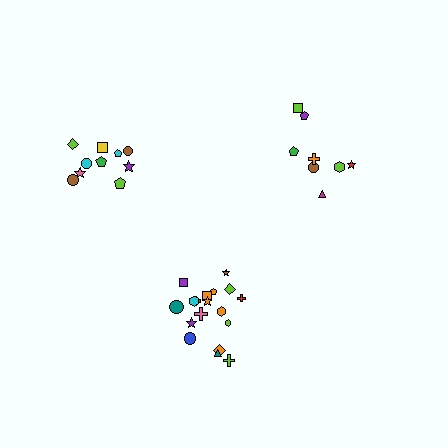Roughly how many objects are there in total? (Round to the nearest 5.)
Roughly 35 objects in total.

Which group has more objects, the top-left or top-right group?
The top-left group.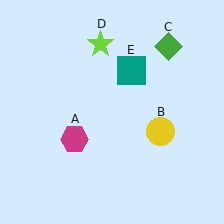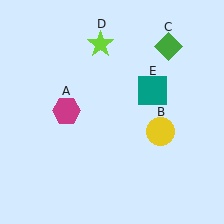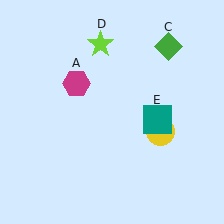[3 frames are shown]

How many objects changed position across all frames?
2 objects changed position: magenta hexagon (object A), teal square (object E).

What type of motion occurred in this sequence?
The magenta hexagon (object A), teal square (object E) rotated clockwise around the center of the scene.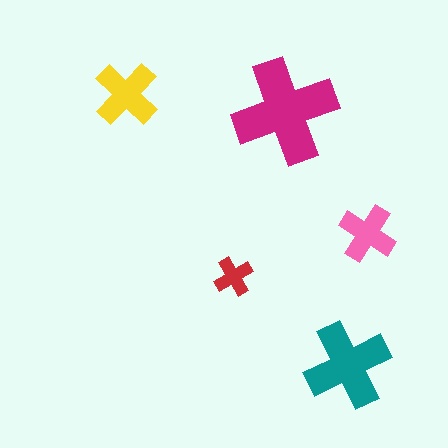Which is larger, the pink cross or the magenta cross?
The magenta one.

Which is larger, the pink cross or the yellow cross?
The yellow one.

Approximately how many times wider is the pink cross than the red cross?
About 1.5 times wider.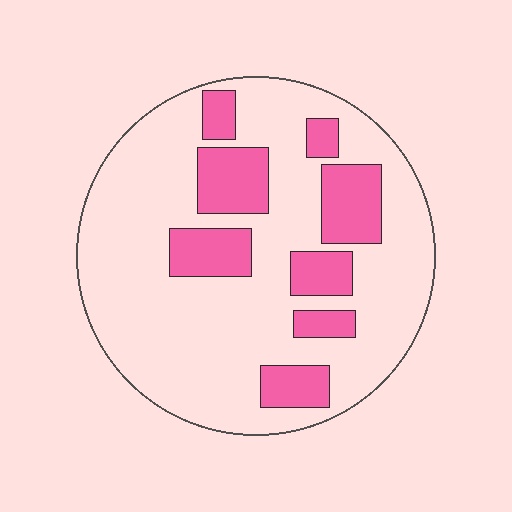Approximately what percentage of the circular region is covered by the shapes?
Approximately 25%.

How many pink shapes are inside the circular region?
8.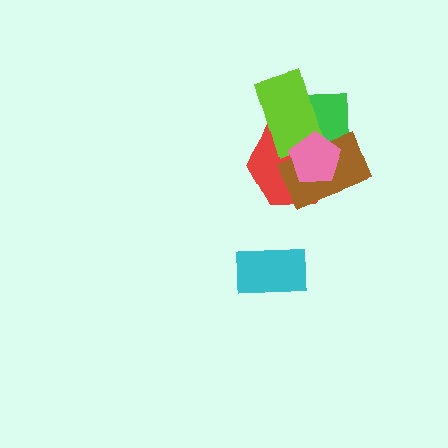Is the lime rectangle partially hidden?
Yes, it is partially covered by another shape.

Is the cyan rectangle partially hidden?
No, no other shape covers it.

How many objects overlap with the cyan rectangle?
0 objects overlap with the cyan rectangle.